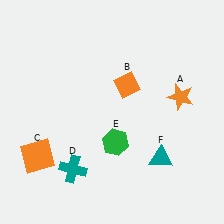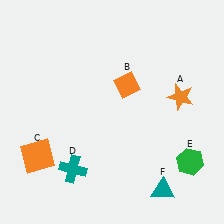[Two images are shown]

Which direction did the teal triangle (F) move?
The teal triangle (F) moved down.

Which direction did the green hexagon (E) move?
The green hexagon (E) moved right.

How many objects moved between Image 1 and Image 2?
2 objects moved between the two images.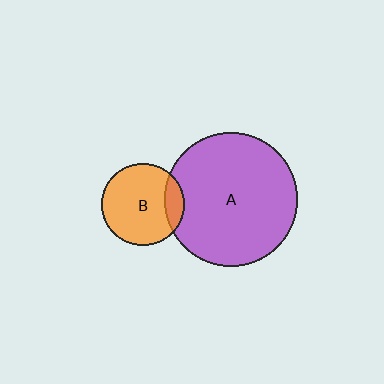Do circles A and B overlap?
Yes.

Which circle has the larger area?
Circle A (purple).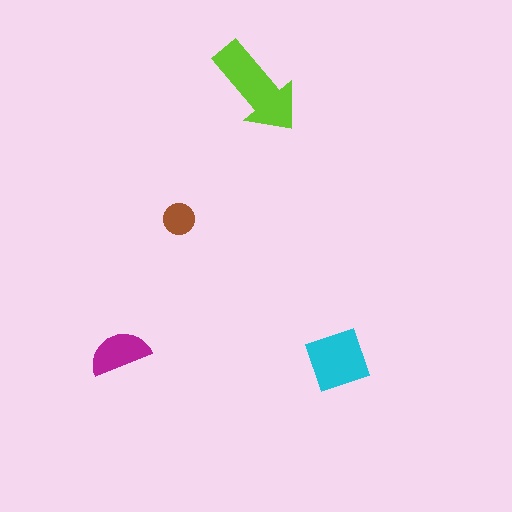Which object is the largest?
The lime arrow.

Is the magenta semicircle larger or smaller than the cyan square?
Smaller.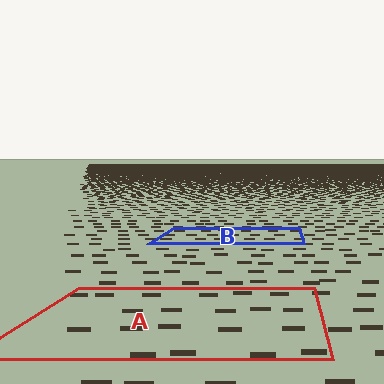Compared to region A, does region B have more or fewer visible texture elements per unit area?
Region B has more texture elements per unit area — they are packed more densely because it is farther away.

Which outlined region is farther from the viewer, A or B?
Region B is farther from the viewer — the texture elements inside it appear smaller and more densely packed.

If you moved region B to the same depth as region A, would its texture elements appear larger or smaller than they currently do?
They would appear larger. At a closer depth, the same texture elements are projected at a bigger on-screen size.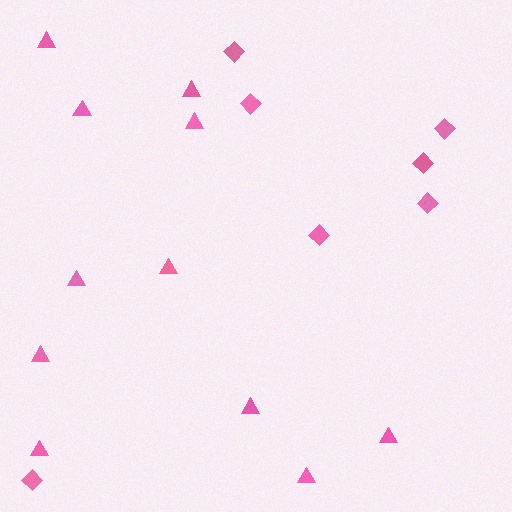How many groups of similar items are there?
There are 2 groups: one group of diamonds (7) and one group of triangles (11).